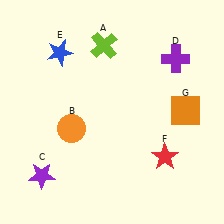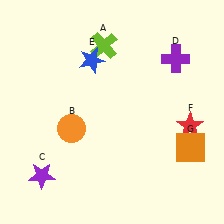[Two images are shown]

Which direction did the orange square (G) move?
The orange square (G) moved down.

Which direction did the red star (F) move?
The red star (F) moved up.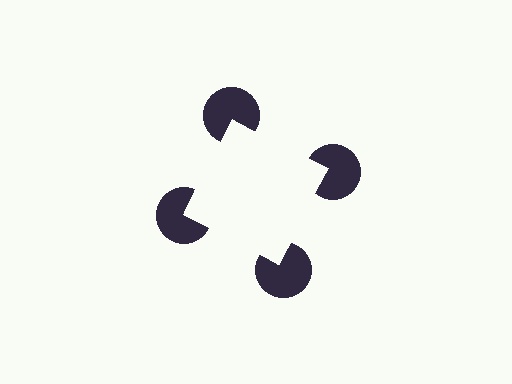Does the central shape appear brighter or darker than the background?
It typically appears slightly brighter than the background, even though no actual brightness change is drawn.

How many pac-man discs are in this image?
There are 4 — one at each vertex of the illusory square.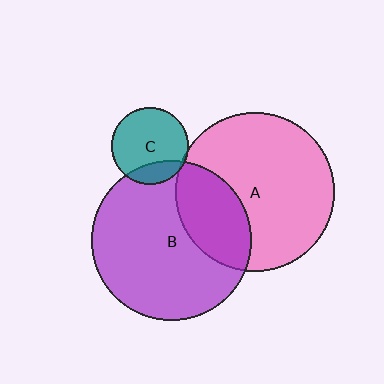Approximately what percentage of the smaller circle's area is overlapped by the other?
Approximately 20%.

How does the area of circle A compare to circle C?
Approximately 4.2 times.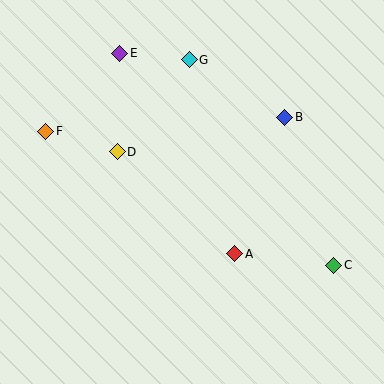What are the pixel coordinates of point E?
Point E is at (120, 53).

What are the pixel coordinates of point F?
Point F is at (46, 131).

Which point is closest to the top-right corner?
Point B is closest to the top-right corner.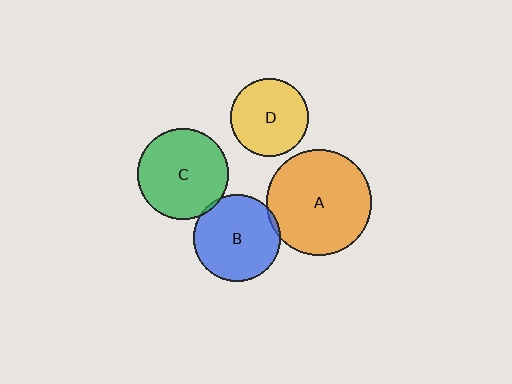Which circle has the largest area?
Circle A (orange).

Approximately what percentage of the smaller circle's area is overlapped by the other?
Approximately 5%.